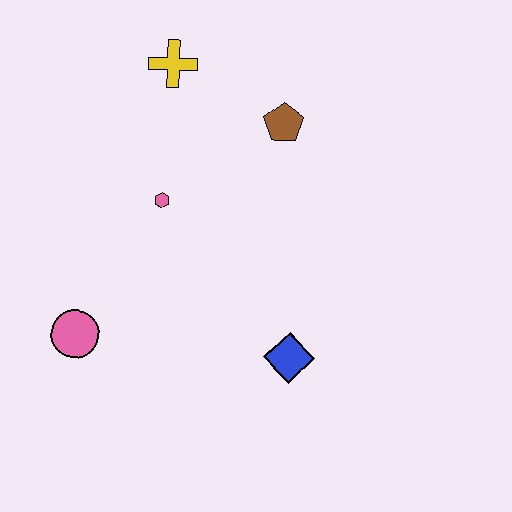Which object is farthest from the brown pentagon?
The pink circle is farthest from the brown pentagon.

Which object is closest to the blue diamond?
The pink hexagon is closest to the blue diamond.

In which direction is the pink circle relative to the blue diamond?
The pink circle is to the left of the blue diamond.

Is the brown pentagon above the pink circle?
Yes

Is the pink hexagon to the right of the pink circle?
Yes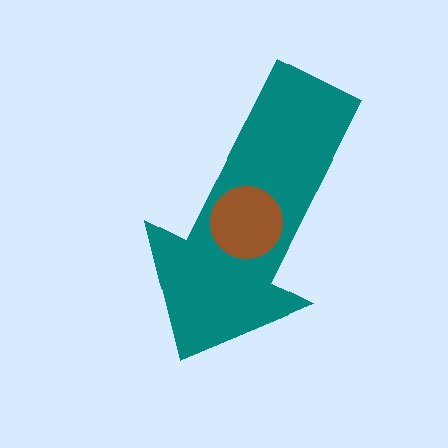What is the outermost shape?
The teal arrow.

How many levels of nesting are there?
2.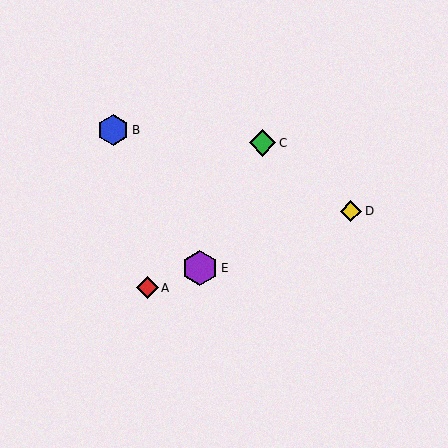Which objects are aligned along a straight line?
Objects A, D, E are aligned along a straight line.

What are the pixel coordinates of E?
Object E is at (200, 268).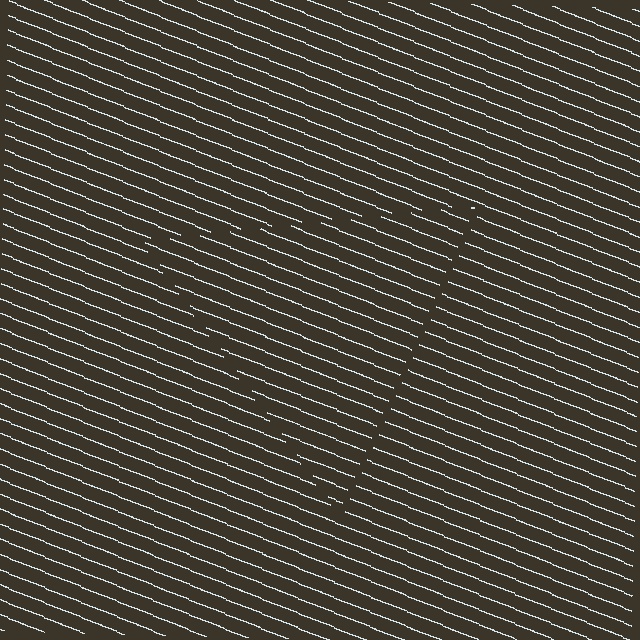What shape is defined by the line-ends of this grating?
An illusory triangle. The interior of the shape contains the same grating, shifted by half a period — the contour is defined by the phase discontinuity where line-ends from the inner and outer gratings abut.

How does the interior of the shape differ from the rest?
The interior of the shape contains the same grating, shifted by half a period — the contour is defined by the phase discontinuity where line-ends from the inner and outer gratings abut.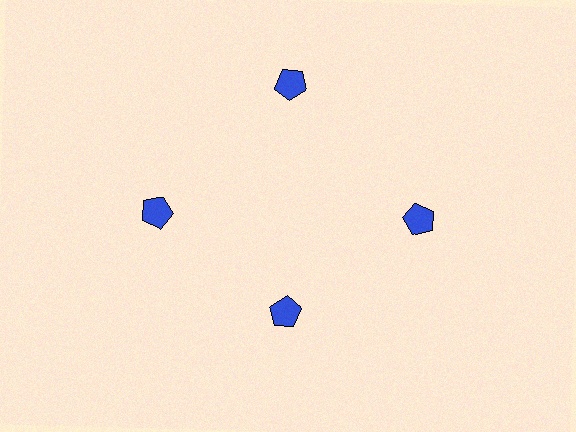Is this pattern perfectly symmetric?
No. The 4 blue pentagons are arranged in a ring, but one element near the 6 o'clock position is pulled inward toward the center, breaking the 4-fold rotational symmetry.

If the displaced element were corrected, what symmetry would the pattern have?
It would have 4-fold rotational symmetry — the pattern would map onto itself every 90 degrees.